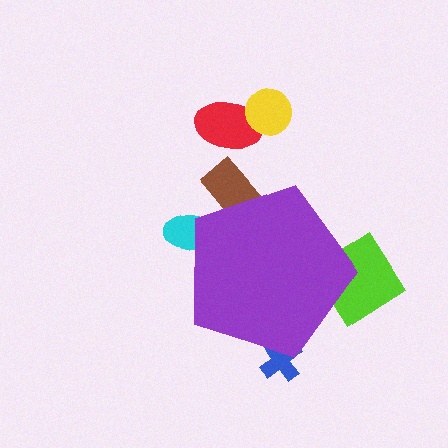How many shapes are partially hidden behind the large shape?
4 shapes are partially hidden.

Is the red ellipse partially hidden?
No, the red ellipse is fully visible.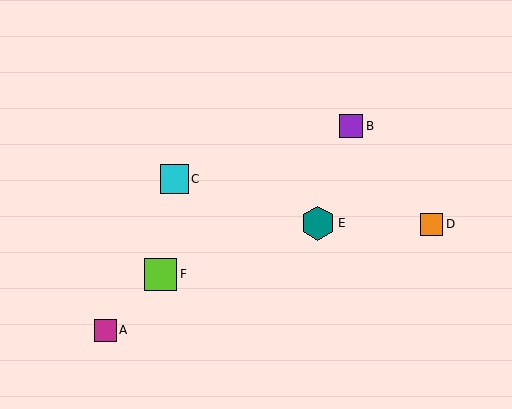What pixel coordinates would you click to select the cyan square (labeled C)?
Click at (174, 179) to select the cyan square C.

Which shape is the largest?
The teal hexagon (labeled E) is the largest.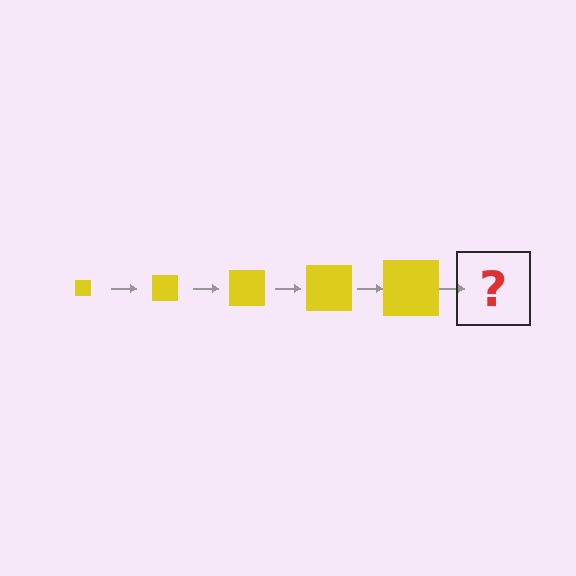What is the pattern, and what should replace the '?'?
The pattern is that the square gets progressively larger each step. The '?' should be a yellow square, larger than the previous one.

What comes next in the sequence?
The next element should be a yellow square, larger than the previous one.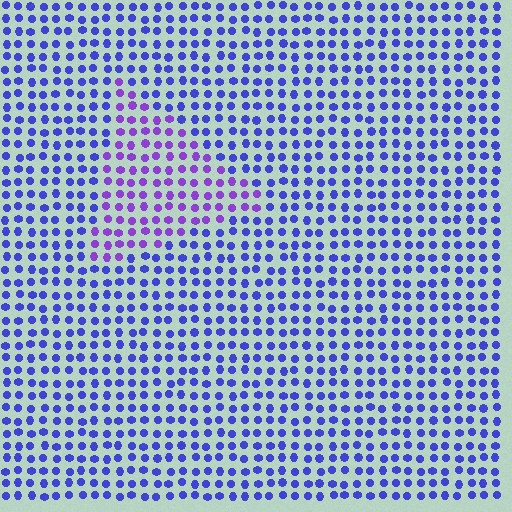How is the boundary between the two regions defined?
The boundary is defined purely by a slight shift in hue (about 34 degrees). Spacing, size, and orientation are identical on both sides.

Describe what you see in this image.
The image is filled with small blue elements in a uniform arrangement. A triangle-shaped region is visible where the elements are tinted to a slightly different hue, forming a subtle color boundary.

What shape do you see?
I see a triangle.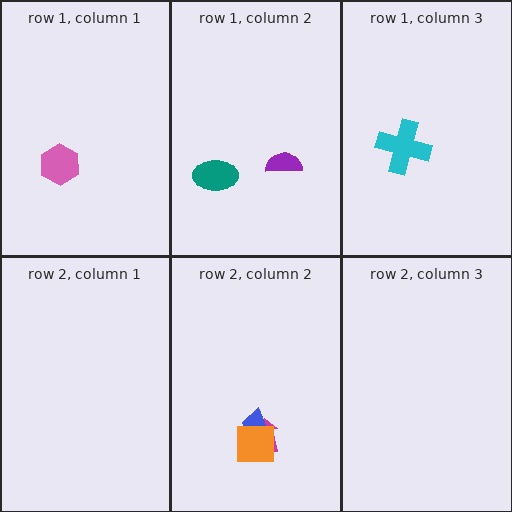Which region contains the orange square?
The row 2, column 2 region.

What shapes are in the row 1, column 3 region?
The cyan cross.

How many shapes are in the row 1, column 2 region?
2.